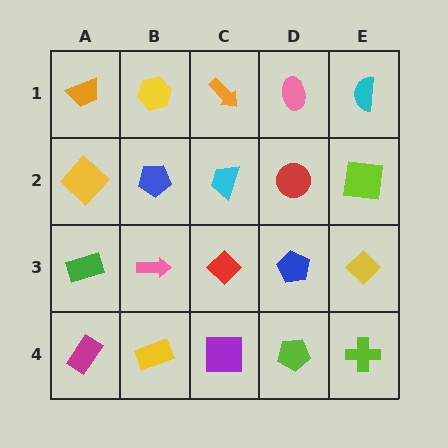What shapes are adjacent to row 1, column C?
A cyan trapezoid (row 2, column C), a yellow hexagon (row 1, column B), a pink ellipse (row 1, column D).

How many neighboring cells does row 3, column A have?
3.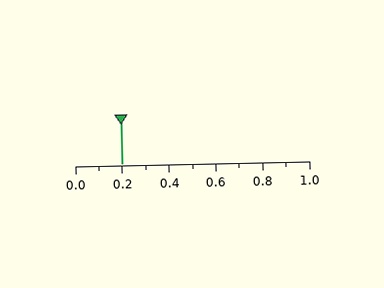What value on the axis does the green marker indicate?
The marker indicates approximately 0.2.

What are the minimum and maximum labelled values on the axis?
The axis runs from 0.0 to 1.0.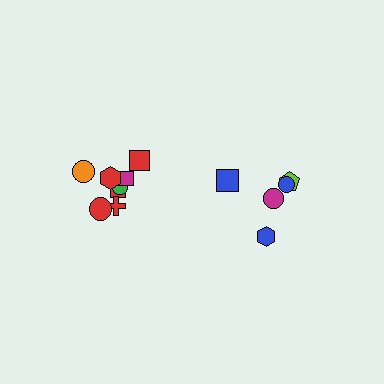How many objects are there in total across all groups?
There are 14 objects.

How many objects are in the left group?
There are 8 objects.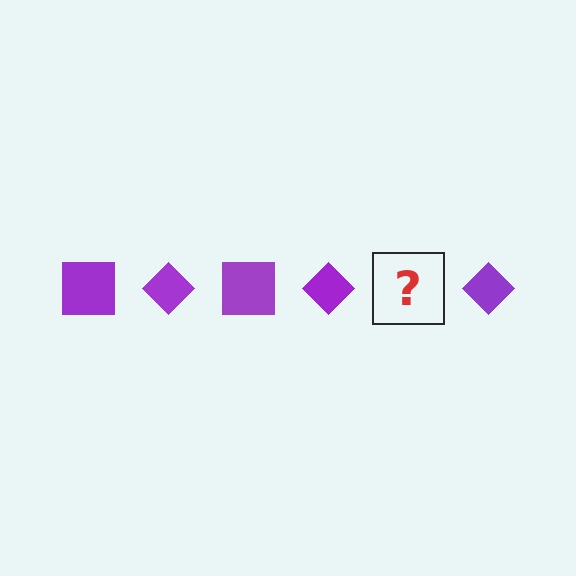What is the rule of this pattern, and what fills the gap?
The rule is that the pattern cycles through square, diamond shapes in purple. The gap should be filled with a purple square.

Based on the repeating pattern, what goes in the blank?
The blank should be a purple square.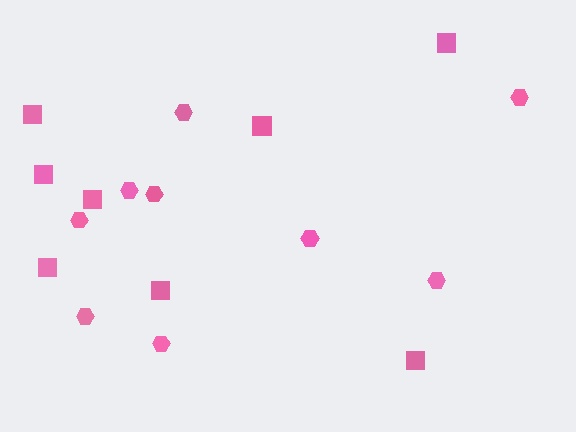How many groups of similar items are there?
There are 2 groups: one group of squares (8) and one group of hexagons (9).